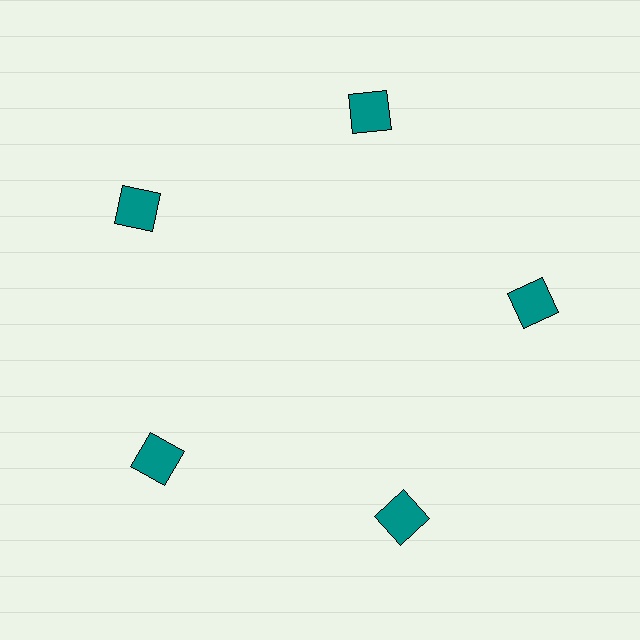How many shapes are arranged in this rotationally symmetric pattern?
There are 5 shapes, arranged in 5 groups of 1.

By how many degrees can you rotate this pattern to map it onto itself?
The pattern maps onto itself every 72 degrees of rotation.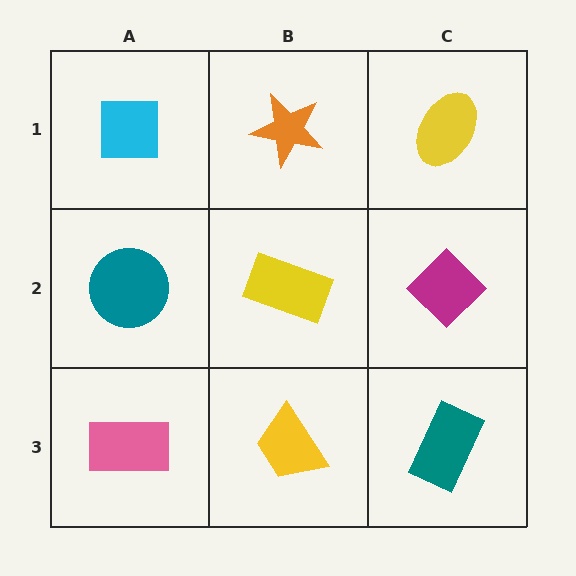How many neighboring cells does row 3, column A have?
2.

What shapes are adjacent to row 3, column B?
A yellow rectangle (row 2, column B), a pink rectangle (row 3, column A), a teal rectangle (row 3, column C).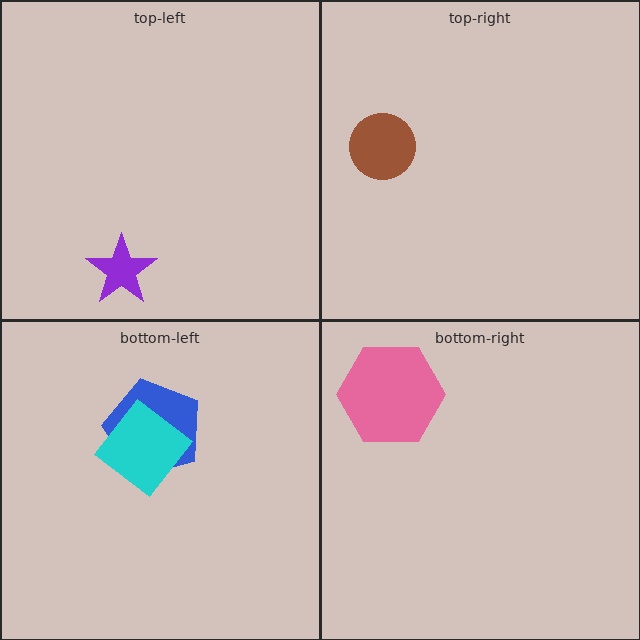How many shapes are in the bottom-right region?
1.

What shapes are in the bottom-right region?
The pink hexagon.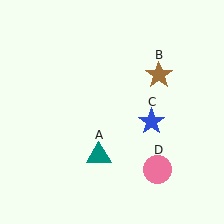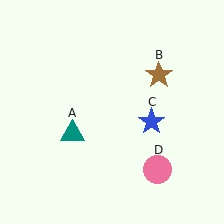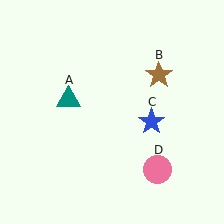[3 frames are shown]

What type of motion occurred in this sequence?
The teal triangle (object A) rotated clockwise around the center of the scene.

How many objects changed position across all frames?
1 object changed position: teal triangle (object A).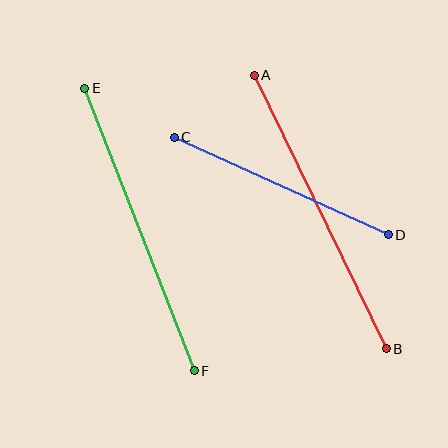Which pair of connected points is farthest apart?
Points A and B are farthest apart.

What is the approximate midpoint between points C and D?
The midpoint is at approximately (281, 186) pixels.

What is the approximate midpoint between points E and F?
The midpoint is at approximately (139, 229) pixels.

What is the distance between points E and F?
The distance is approximately 303 pixels.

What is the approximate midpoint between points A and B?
The midpoint is at approximately (320, 212) pixels.